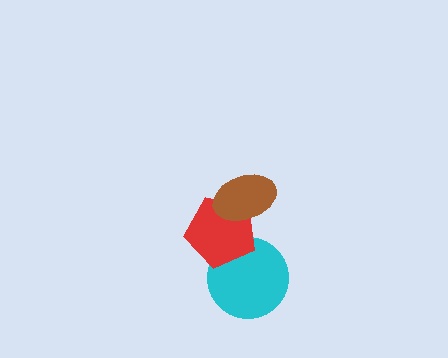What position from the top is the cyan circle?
The cyan circle is 3rd from the top.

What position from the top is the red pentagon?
The red pentagon is 2nd from the top.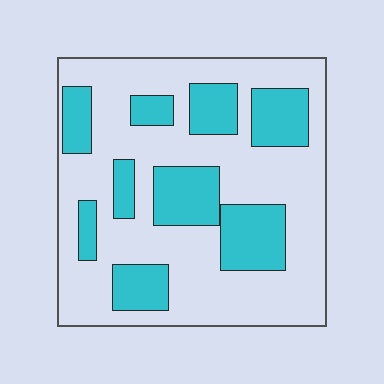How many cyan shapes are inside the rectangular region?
9.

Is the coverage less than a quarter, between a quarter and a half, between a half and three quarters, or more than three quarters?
Between a quarter and a half.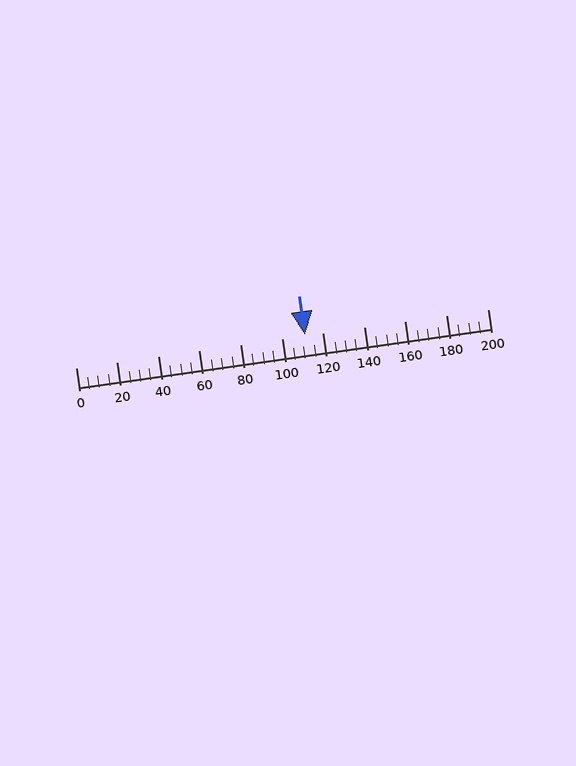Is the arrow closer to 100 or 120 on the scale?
The arrow is closer to 120.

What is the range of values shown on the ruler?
The ruler shows values from 0 to 200.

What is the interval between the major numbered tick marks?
The major tick marks are spaced 20 units apart.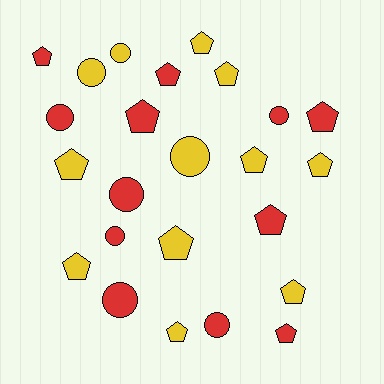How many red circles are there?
There are 6 red circles.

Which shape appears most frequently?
Pentagon, with 15 objects.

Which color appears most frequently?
Yellow, with 12 objects.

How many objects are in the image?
There are 24 objects.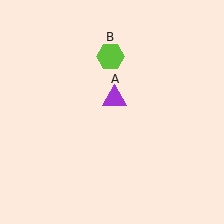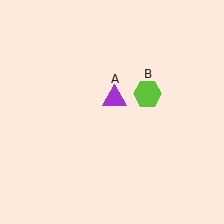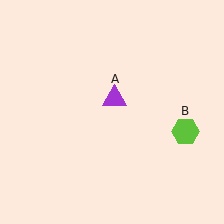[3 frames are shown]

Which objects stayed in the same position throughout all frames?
Purple triangle (object A) remained stationary.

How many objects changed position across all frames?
1 object changed position: lime hexagon (object B).